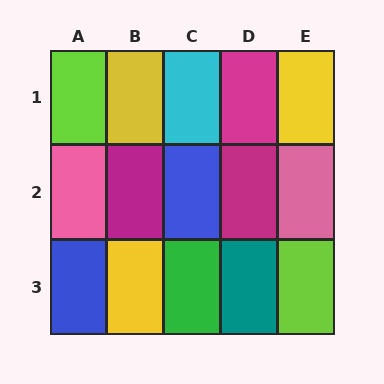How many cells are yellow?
3 cells are yellow.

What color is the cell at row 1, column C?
Cyan.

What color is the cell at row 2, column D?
Magenta.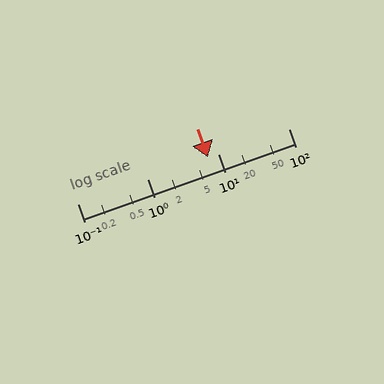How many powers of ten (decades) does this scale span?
The scale spans 3 decades, from 0.1 to 100.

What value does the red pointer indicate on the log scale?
The pointer indicates approximately 7.2.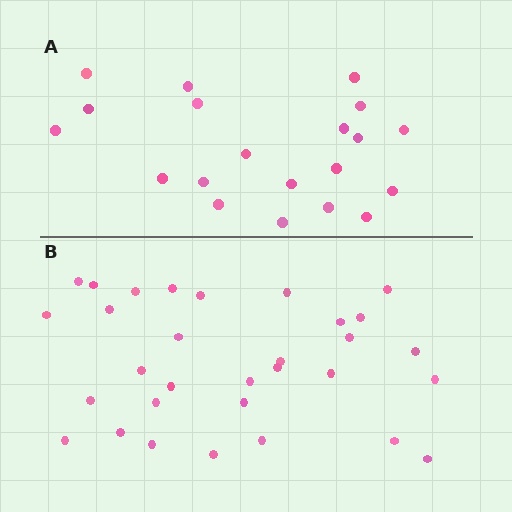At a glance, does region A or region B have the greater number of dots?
Region B (the bottom region) has more dots.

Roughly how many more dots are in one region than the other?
Region B has roughly 12 or so more dots than region A.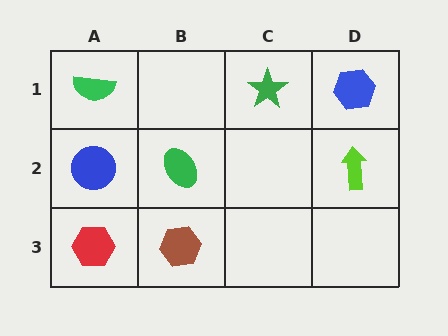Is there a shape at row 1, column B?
No, that cell is empty.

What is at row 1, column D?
A blue hexagon.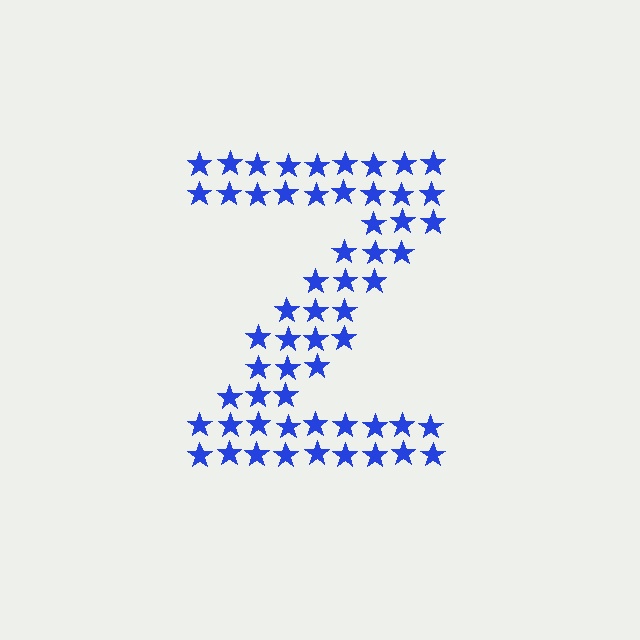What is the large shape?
The large shape is the letter Z.